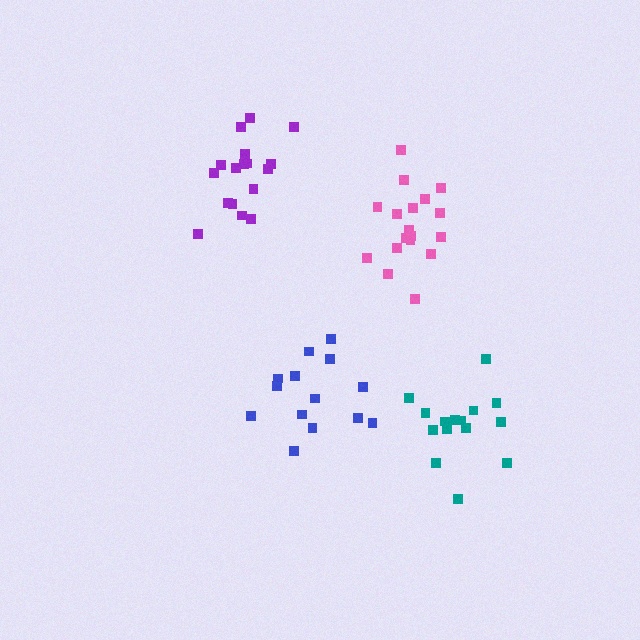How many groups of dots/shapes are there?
There are 4 groups.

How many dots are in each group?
Group 1: 18 dots, Group 2: 15 dots, Group 3: 17 dots, Group 4: 14 dots (64 total).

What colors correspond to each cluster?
The clusters are colored: pink, teal, purple, blue.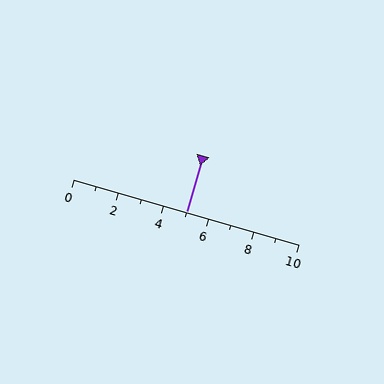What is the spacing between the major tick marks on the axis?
The major ticks are spaced 2 apart.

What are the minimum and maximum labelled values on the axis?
The axis runs from 0 to 10.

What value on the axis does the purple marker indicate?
The marker indicates approximately 5.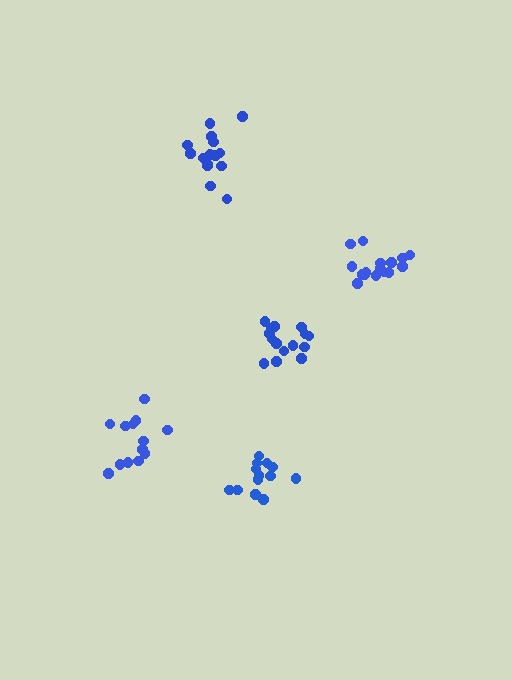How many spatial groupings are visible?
There are 5 spatial groupings.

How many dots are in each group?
Group 1: 16 dots, Group 2: 13 dots, Group 3: 16 dots, Group 4: 13 dots, Group 5: 15 dots (73 total).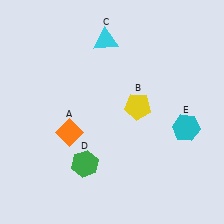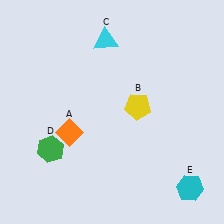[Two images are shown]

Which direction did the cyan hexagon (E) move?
The cyan hexagon (E) moved down.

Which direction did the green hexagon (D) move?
The green hexagon (D) moved left.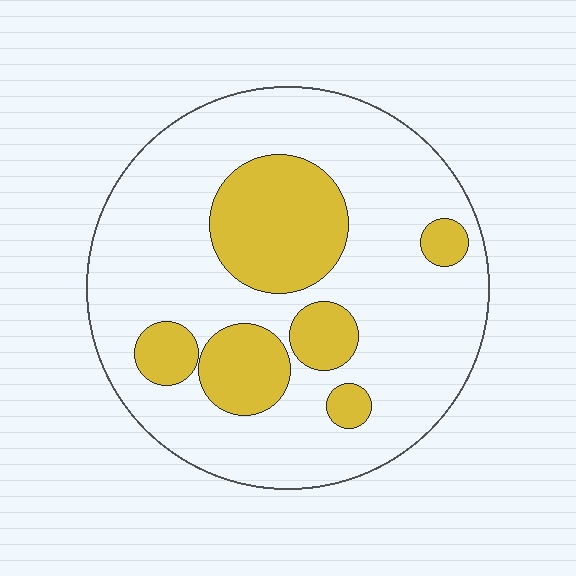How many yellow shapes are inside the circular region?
6.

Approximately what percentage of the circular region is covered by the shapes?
Approximately 25%.